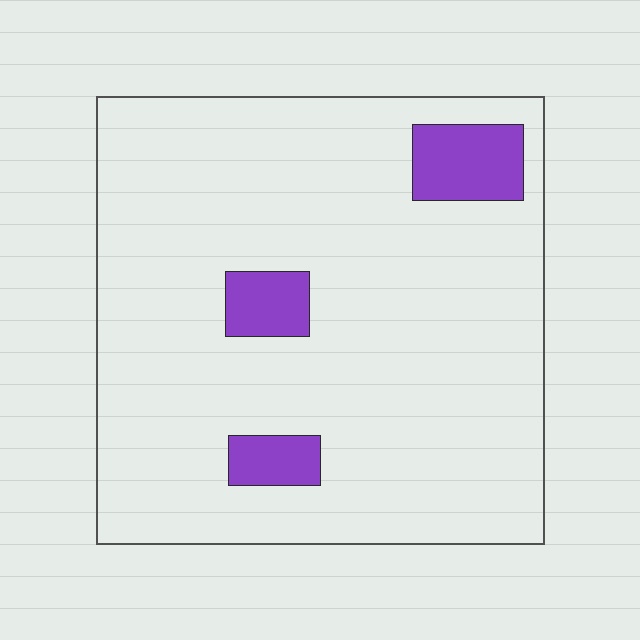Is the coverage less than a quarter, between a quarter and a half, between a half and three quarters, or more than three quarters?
Less than a quarter.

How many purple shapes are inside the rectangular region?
3.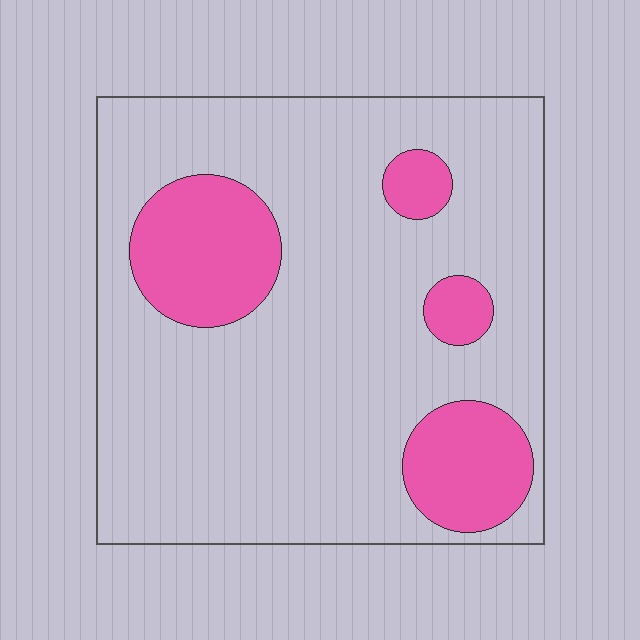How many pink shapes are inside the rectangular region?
4.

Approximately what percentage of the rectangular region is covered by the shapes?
Approximately 20%.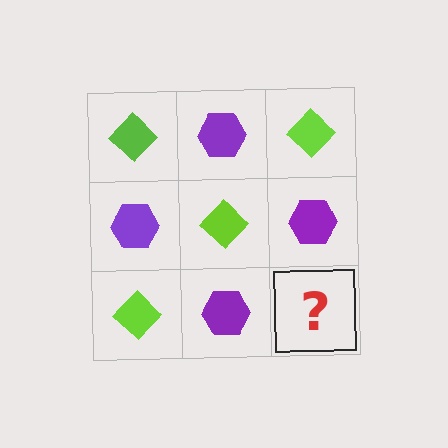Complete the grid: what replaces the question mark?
The question mark should be replaced with a lime diamond.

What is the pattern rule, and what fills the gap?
The rule is that it alternates lime diamond and purple hexagon in a checkerboard pattern. The gap should be filled with a lime diamond.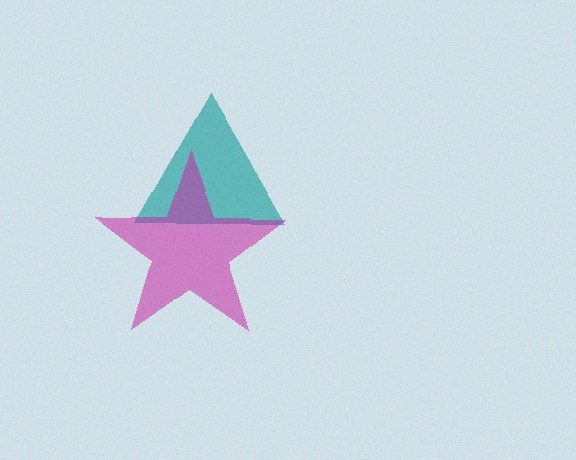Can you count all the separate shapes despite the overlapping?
Yes, there are 2 separate shapes.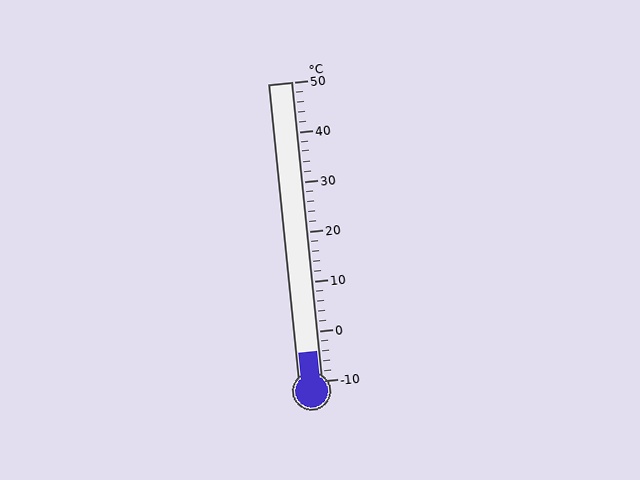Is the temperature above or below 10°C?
The temperature is below 10°C.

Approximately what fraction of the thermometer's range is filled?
The thermometer is filled to approximately 10% of its range.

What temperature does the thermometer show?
The thermometer shows approximately -4°C.